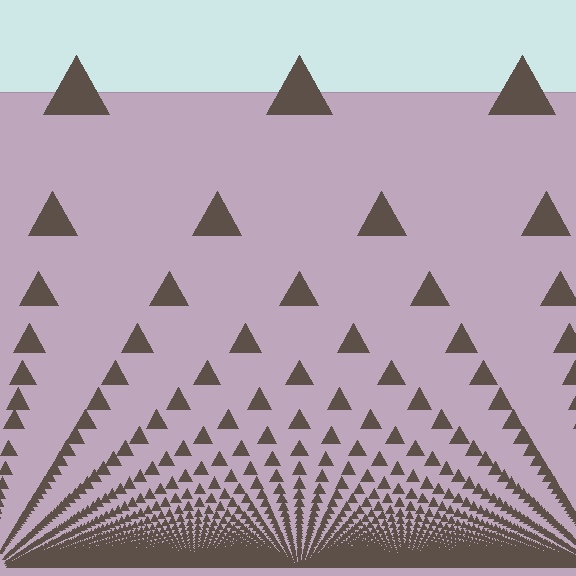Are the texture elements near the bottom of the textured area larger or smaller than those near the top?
Smaller. The gradient is inverted — elements near the bottom are smaller and denser.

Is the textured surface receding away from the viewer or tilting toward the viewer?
The surface appears to tilt toward the viewer. Texture elements get larger and sparser toward the top.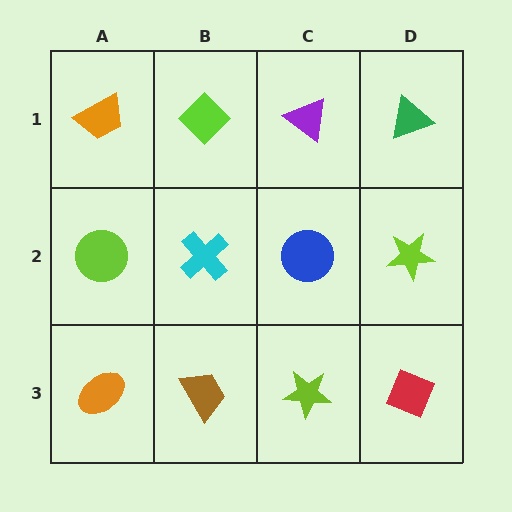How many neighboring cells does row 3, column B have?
3.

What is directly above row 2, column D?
A green triangle.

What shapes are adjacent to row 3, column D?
A lime star (row 2, column D), a lime star (row 3, column C).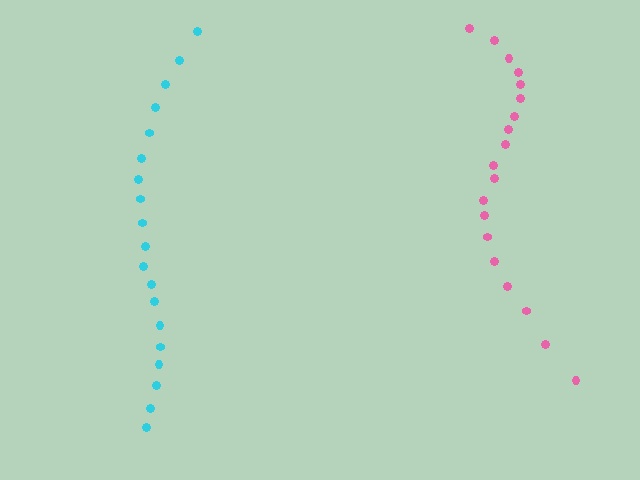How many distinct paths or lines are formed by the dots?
There are 2 distinct paths.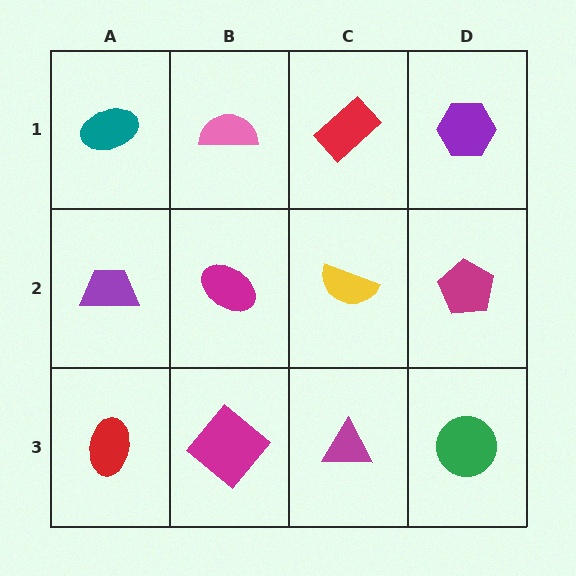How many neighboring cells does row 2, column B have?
4.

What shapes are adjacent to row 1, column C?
A yellow semicircle (row 2, column C), a pink semicircle (row 1, column B), a purple hexagon (row 1, column D).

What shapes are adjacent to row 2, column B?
A pink semicircle (row 1, column B), a magenta diamond (row 3, column B), a purple trapezoid (row 2, column A), a yellow semicircle (row 2, column C).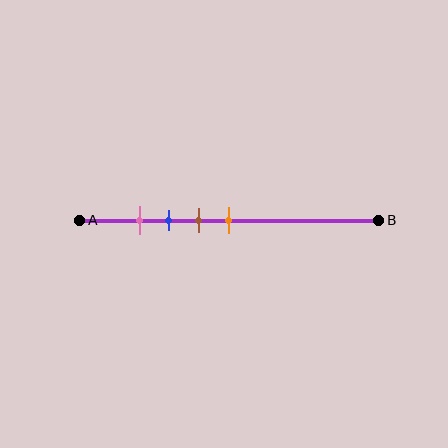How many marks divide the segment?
There are 4 marks dividing the segment.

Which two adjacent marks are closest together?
The pink and blue marks are the closest adjacent pair.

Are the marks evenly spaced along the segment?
Yes, the marks are approximately evenly spaced.